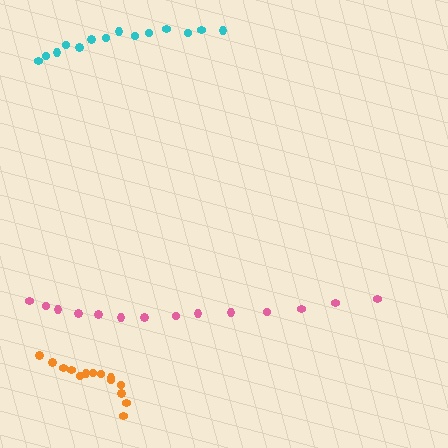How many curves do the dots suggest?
There are 3 distinct paths.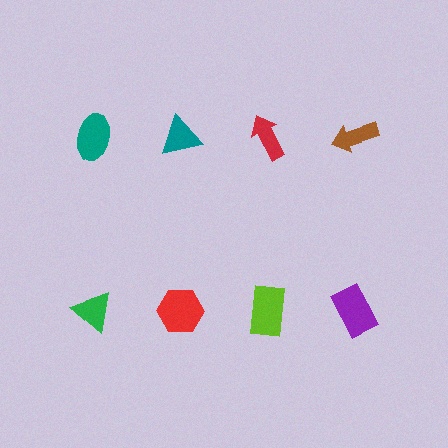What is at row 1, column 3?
A red arrow.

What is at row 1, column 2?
A teal triangle.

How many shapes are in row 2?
4 shapes.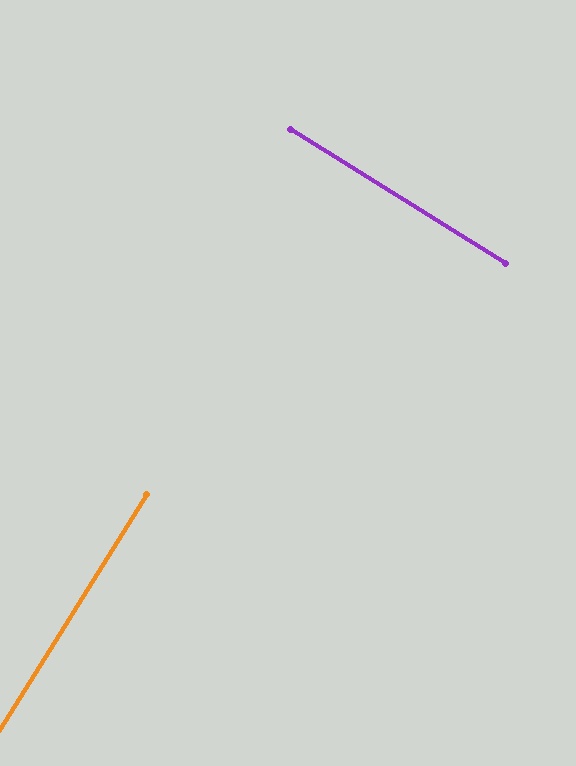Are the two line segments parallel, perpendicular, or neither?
Perpendicular — they meet at approximately 90°.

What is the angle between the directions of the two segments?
Approximately 90 degrees.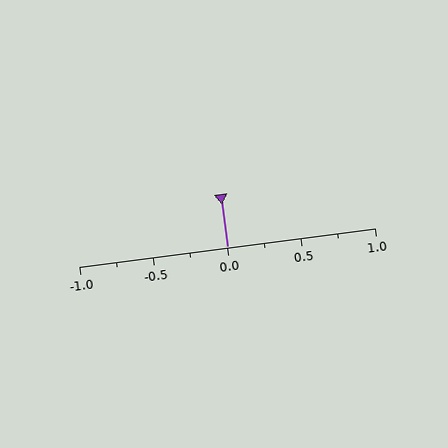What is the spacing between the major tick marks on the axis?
The major ticks are spaced 0.5 apart.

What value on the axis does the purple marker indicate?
The marker indicates approximately 0.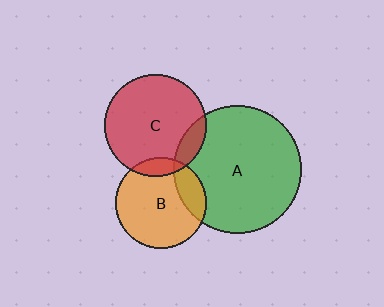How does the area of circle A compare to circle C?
Approximately 1.6 times.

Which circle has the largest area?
Circle A (green).